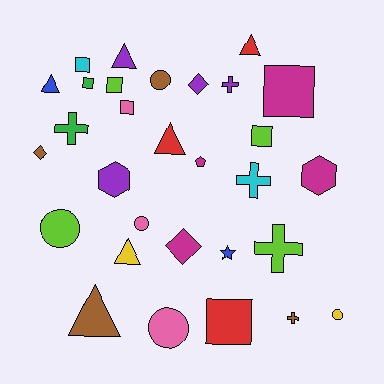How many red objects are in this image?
There are 3 red objects.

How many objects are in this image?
There are 30 objects.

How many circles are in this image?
There are 5 circles.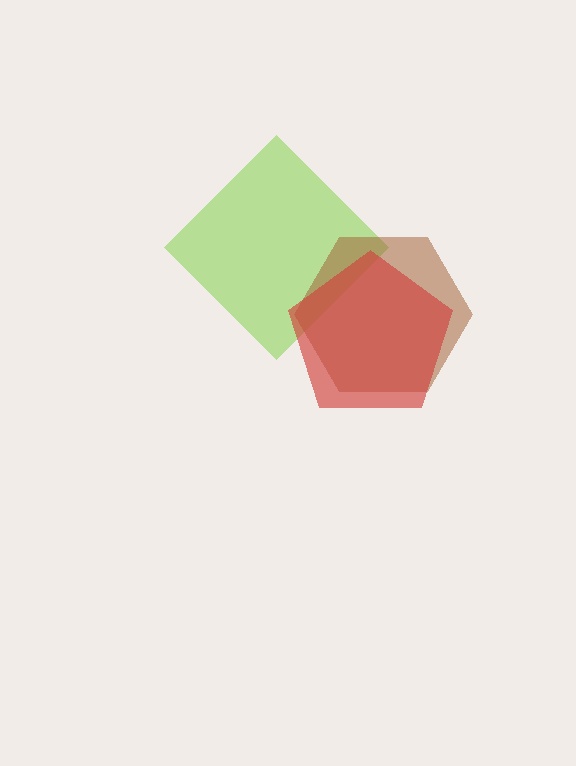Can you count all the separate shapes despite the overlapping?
Yes, there are 3 separate shapes.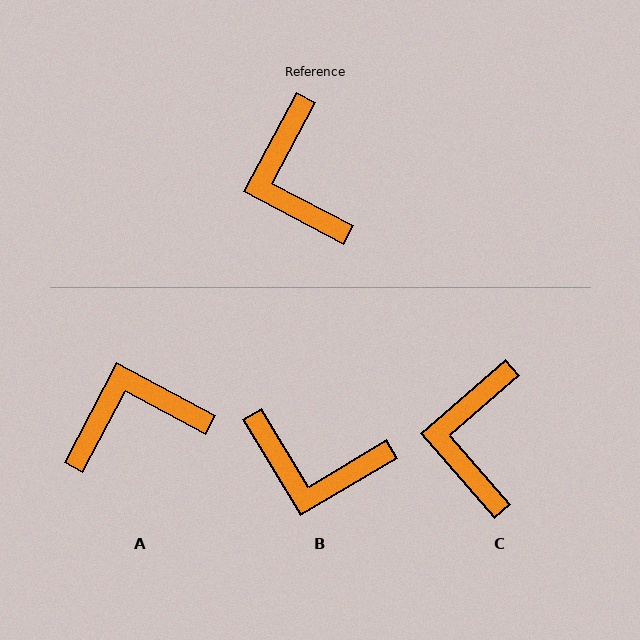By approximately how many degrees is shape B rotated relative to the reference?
Approximately 59 degrees counter-clockwise.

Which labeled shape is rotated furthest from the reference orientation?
A, about 90 degrees away.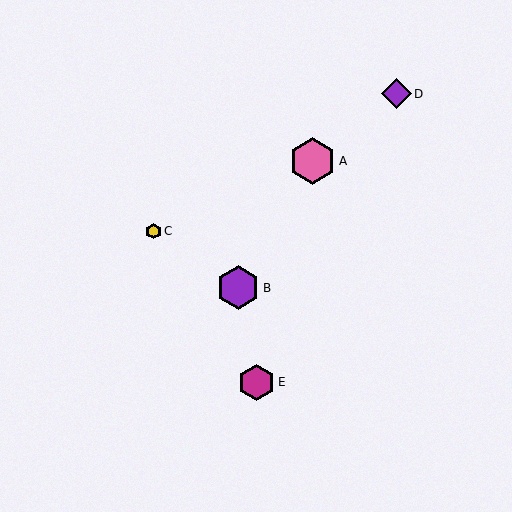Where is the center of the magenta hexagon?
The center of the magenta hexagon is at (257, 382).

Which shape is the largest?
The pink hexagon (labeled A) is the largest.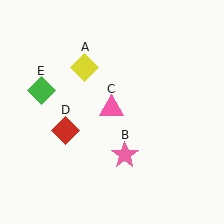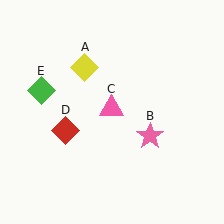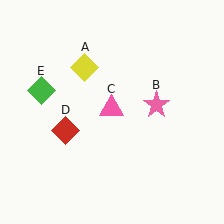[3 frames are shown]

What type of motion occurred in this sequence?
The pink star (object B) rotated counterclockwise around the center of the scene.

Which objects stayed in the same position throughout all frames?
Yellow diamond (object A) and pink triangle (object C) and red diamond (object D) and green diamond (object E) remained stationary.